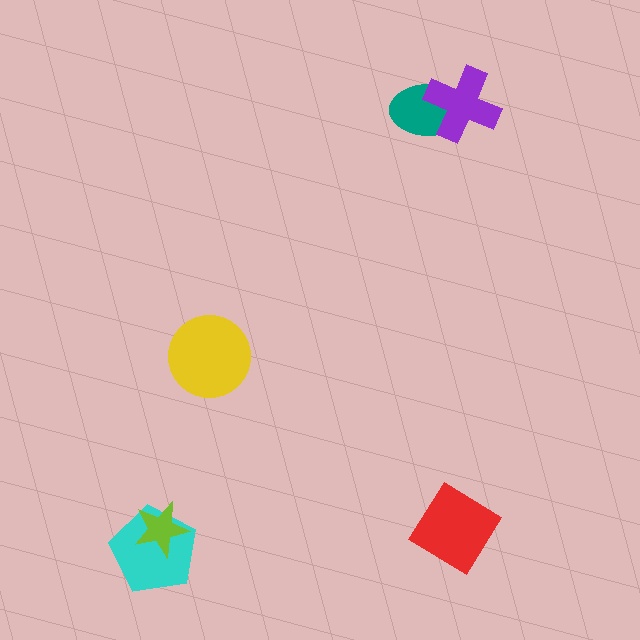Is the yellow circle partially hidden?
No, no other shape covers it.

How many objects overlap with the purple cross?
1 object overlaps with the purple cross.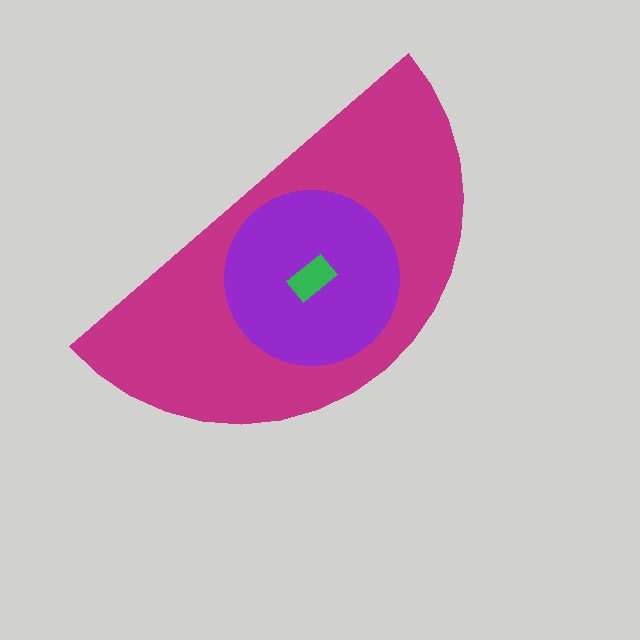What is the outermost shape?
The magenta semicircle.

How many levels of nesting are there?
3.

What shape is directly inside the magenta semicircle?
The purple circle.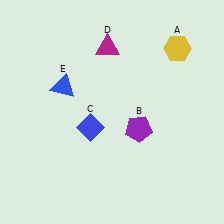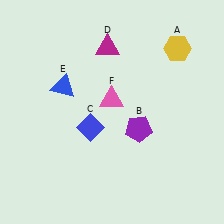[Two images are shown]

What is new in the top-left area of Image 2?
A pink triangle (F) was added in the top-left area of Image 2.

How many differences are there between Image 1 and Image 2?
There is 1 difference between the two images.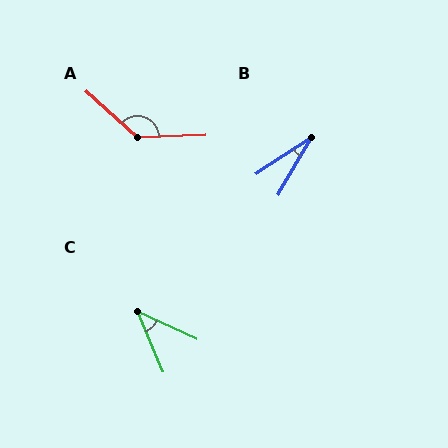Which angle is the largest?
A, at approximately 136 degrees.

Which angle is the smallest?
B, at approximately 27 degrees.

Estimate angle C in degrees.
Approximately 43 degrees.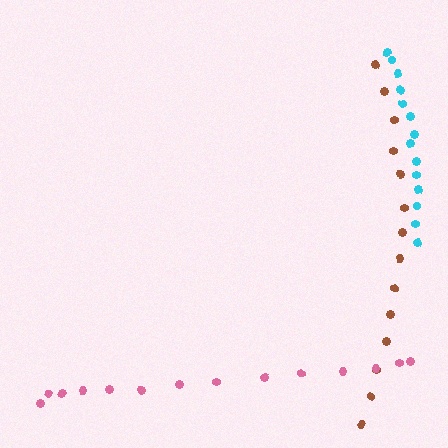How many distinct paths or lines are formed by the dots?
There are 3 distinct paths.